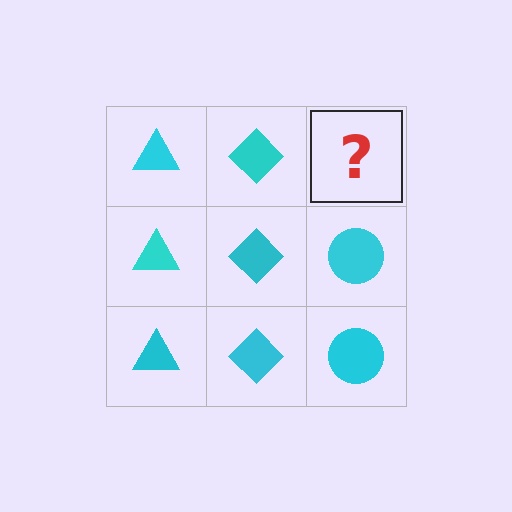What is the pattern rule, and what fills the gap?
The rule is that each column has a consistent shape. The gap should be filled with a cyan circle.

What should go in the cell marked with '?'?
The missing cell should contain a cyan circle.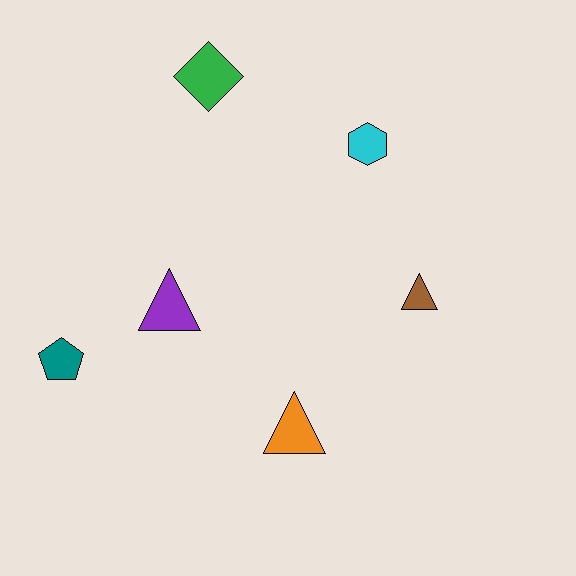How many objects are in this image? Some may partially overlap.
There are 6 objects.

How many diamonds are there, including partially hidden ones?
There is 1 diamond.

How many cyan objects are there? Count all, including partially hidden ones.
There is 1 cyan object.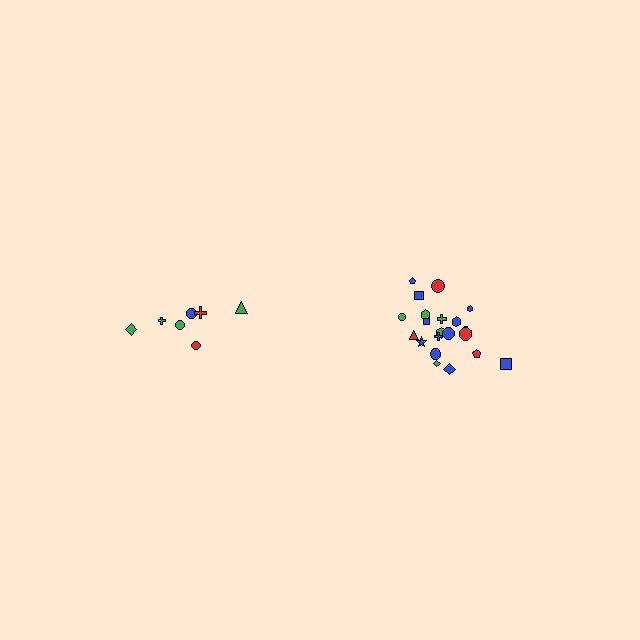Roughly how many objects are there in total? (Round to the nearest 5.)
Roughly 30 objects in total.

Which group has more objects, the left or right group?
The right group.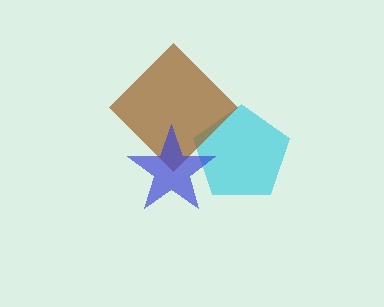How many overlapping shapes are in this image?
There are 3 overlapping shapes in the image.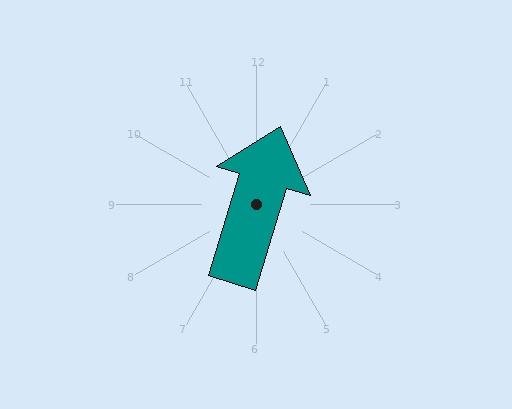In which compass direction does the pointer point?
North.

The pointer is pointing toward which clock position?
Roughly 1 o'clock.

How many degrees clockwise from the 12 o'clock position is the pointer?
Approximately 17 degrees.